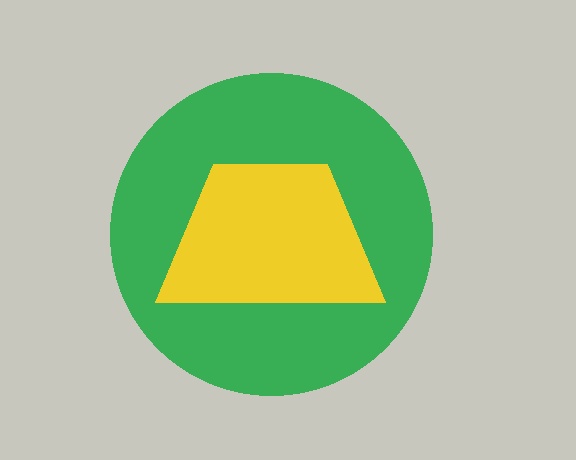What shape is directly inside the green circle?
The yellow trapezoid.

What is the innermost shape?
The yellow trapezoid.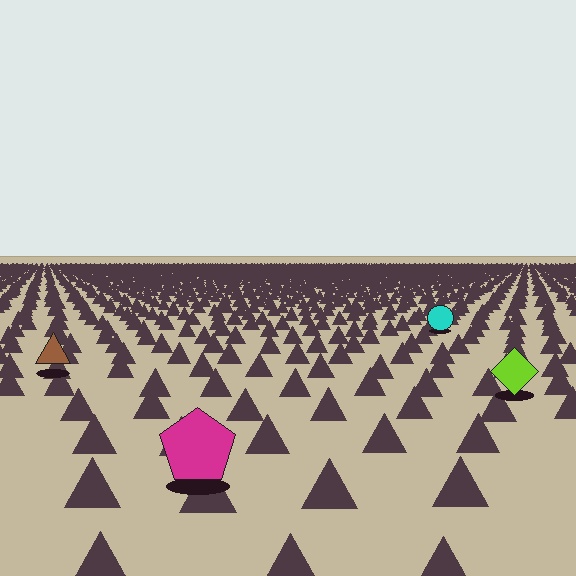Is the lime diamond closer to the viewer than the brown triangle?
Yes. The lime diamond is closer — you can tell from the texture gradient: the ground texture is coarser near it.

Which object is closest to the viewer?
The magenta pentagon is closest. The texture marks near it are larger and more spread out.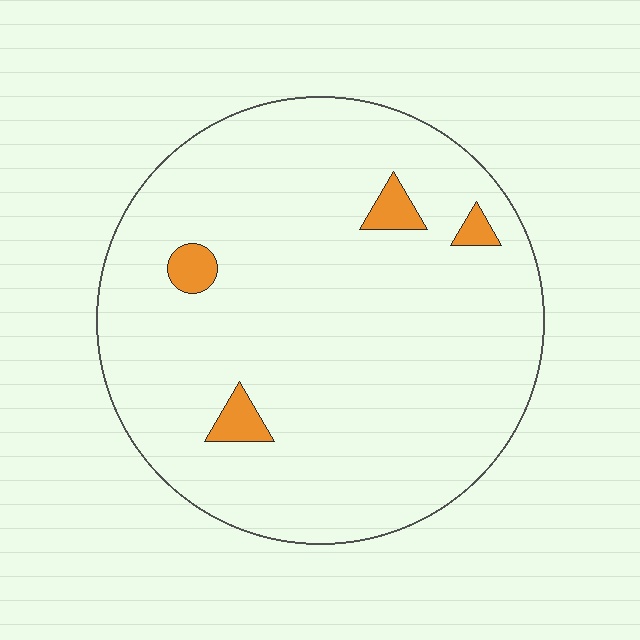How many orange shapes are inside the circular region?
4.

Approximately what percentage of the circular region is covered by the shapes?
Approximately 5%.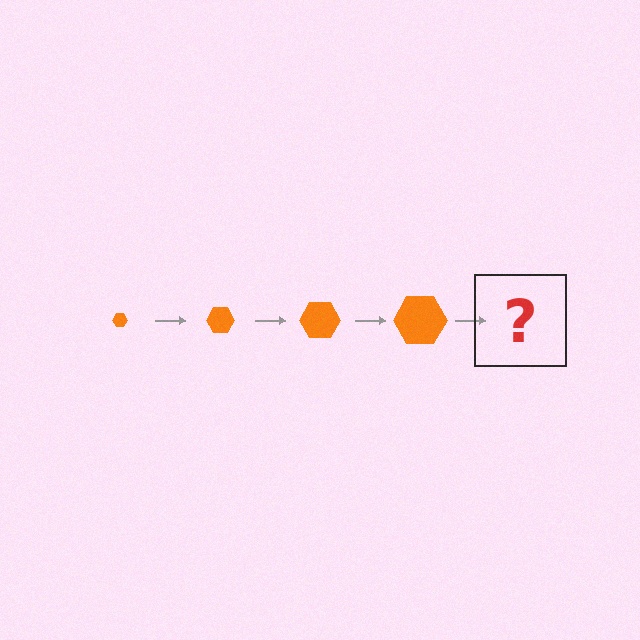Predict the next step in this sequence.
The next step is an orange hexagon, larger than the previous one.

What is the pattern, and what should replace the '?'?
The pattern is that the hexagon gets progressively larger each step. The '?' should be an orange hexagon, larger than the previous one.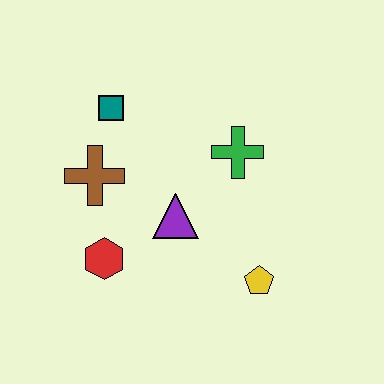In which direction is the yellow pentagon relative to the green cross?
The yellow pentagon is below the green cross.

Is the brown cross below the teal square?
Yes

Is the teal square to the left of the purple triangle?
Yes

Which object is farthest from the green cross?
The red hexagon is farthest from the green cross.